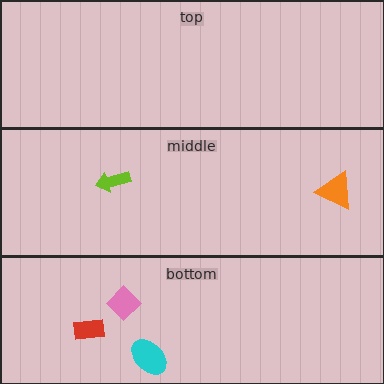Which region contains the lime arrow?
The middle region.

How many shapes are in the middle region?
2.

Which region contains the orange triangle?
The middle region.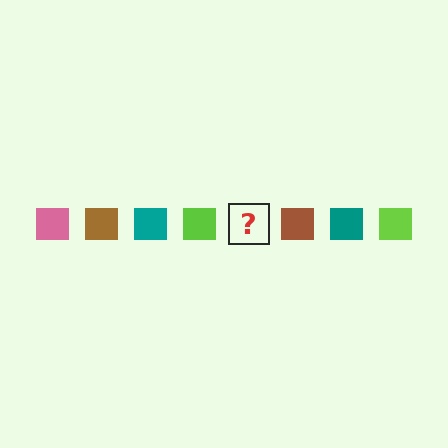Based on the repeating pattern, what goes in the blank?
The blank should be a pink square.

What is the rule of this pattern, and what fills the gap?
The rule is that the pattern cycles through pink, brown, teal, lime squares. The gap should be filled with a pink square.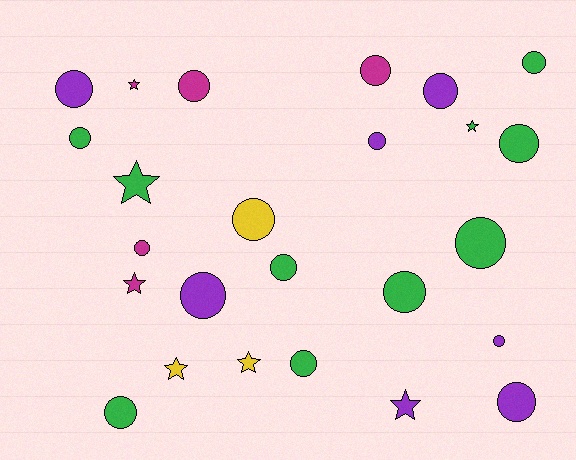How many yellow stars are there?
There are 2 yellow stars.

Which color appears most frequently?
Green, with 10 objects.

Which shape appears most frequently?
Circle, with 18 objects.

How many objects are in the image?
There are 25 objects.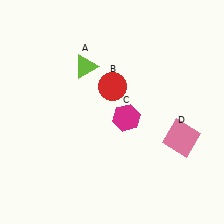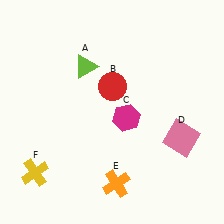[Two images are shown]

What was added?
An orange cross (E), a yellow cross (F) were added in Image 2.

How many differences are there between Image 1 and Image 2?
There are 2 differences between the two images.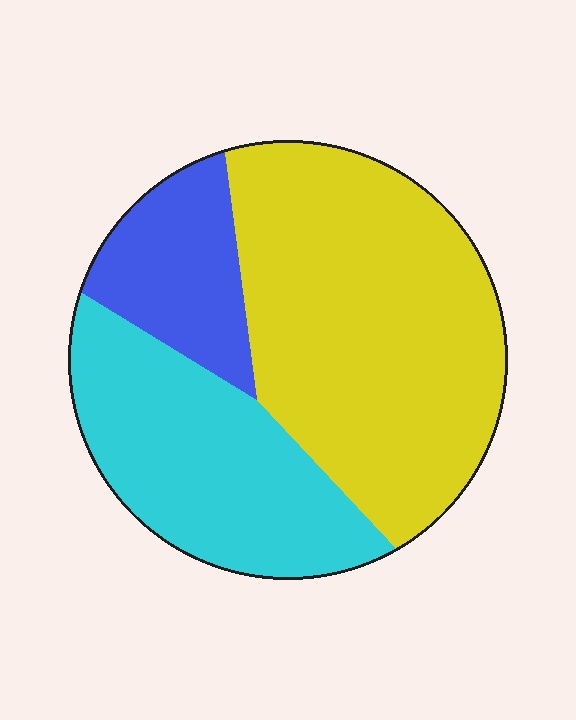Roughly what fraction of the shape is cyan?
Cyan covers 32% of the shape.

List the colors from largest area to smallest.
From largest to smallest: yellow, cyan, blue.